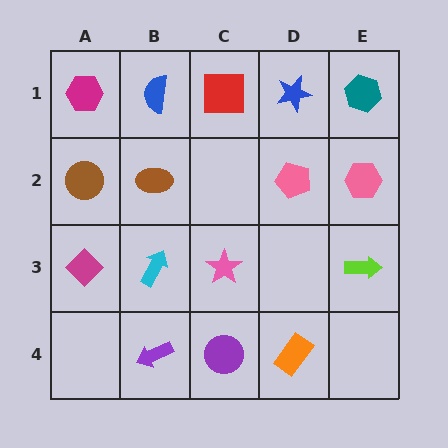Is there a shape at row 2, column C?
No, that cell is empty.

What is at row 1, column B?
A blue semicircle.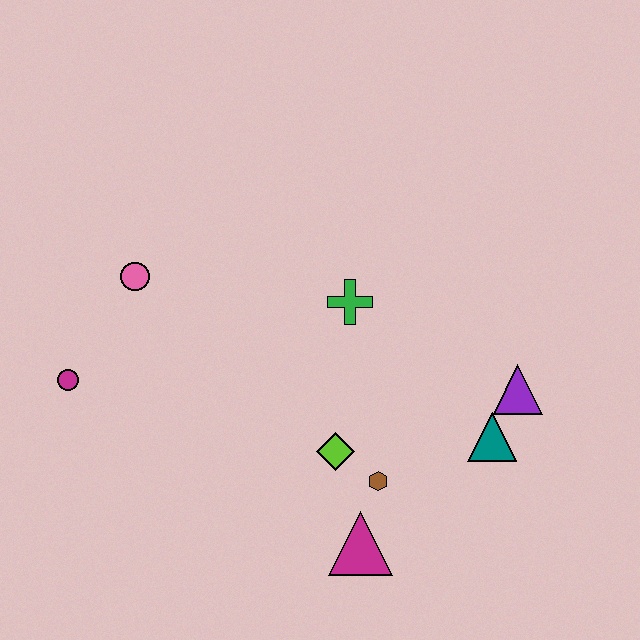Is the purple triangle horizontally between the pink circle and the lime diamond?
No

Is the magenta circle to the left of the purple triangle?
Yes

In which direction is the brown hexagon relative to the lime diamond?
The brown hexagon is to the right of the lime diamond.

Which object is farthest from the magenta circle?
The purple triangle is farthest from the magenta circle.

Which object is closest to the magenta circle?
The pink circle is closest to the magenta circle.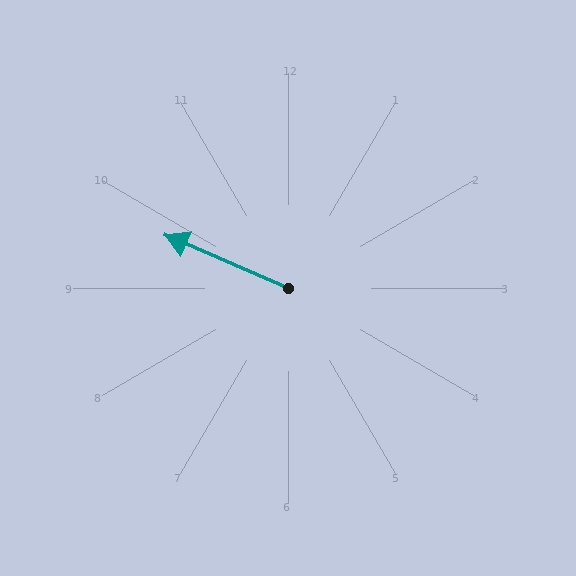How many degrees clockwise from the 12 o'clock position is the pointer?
Approximately 293 degrees.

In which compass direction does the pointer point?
Northwest.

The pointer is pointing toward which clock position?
Roughly 10 o'clock.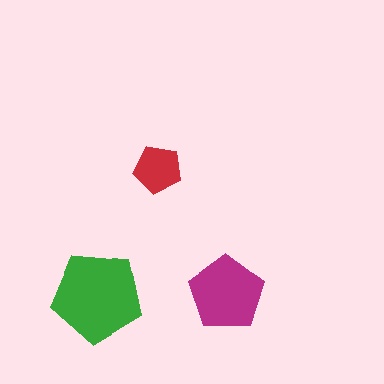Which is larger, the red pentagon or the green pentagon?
The green one.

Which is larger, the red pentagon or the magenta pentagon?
The magenta one.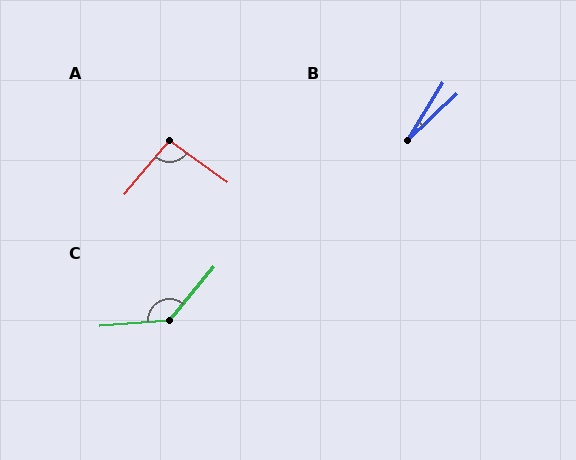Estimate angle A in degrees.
Approximately 94 degrees.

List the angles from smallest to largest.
B (15°), A (94°), C (135°).